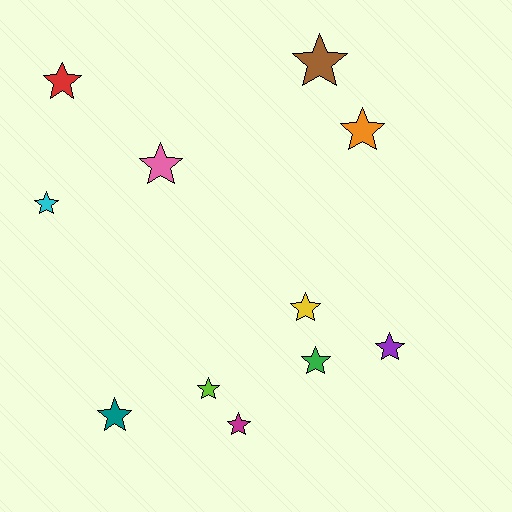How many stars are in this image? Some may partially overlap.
There are 11 stars.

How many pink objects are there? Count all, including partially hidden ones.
There is 1 pink object.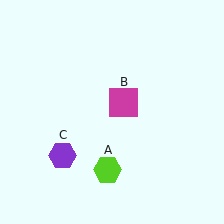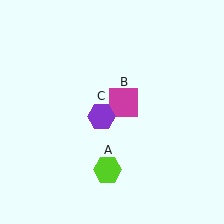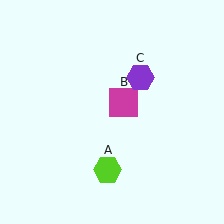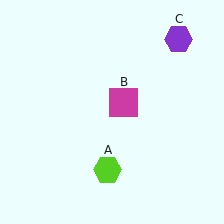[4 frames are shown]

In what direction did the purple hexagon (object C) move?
The purple hexagon (object C) moved up and to the right.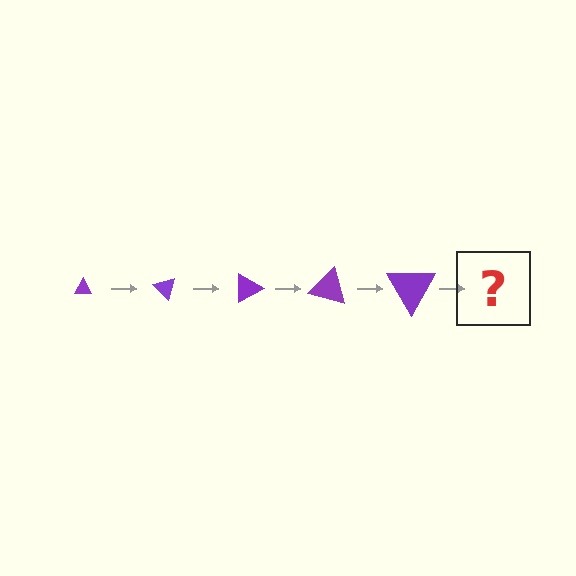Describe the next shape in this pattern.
It should be a triangle, larger than the previous one and rotated 225 degrees from the start.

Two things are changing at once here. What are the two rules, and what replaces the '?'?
The two rules are that the triangle grows larger each step and it rotates 45 degrees each step. The '?' should be a triangle, larger than the previous one and rotated 225 degrees from the start.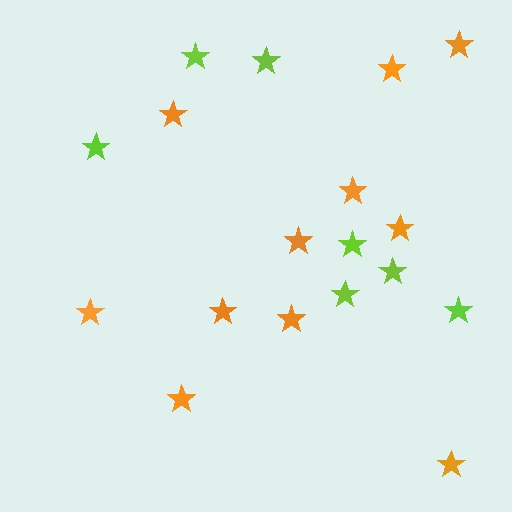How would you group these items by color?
There are 2 groups: one group of lime stars (7) and one group of orange stars (11).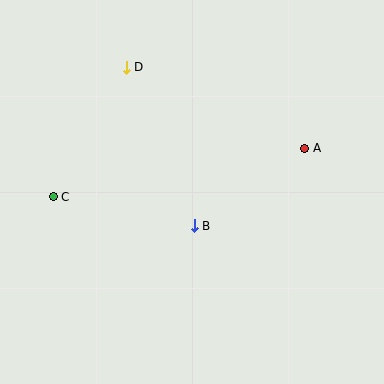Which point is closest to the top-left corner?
Point D is closest to the top-left corner.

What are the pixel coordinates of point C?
Point C is at (53, 197).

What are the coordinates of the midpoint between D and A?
The midpoint between D and A is at (215, 108).